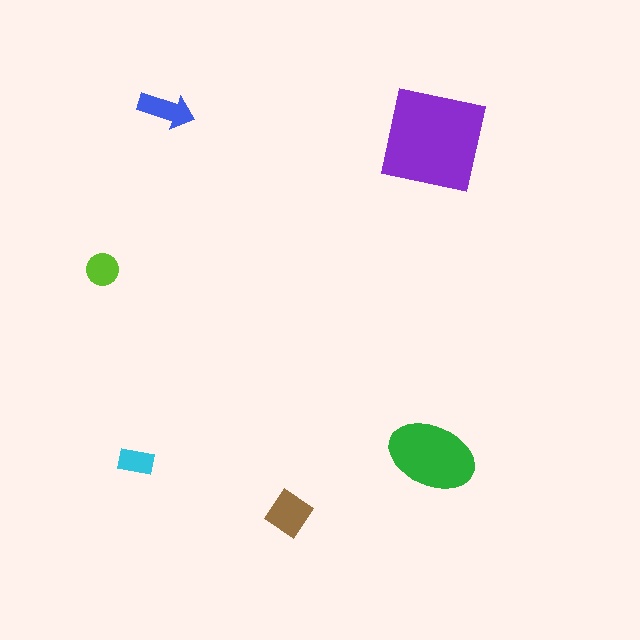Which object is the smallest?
The cyan rectangle.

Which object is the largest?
The purple square.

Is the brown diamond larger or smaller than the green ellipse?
Smaller.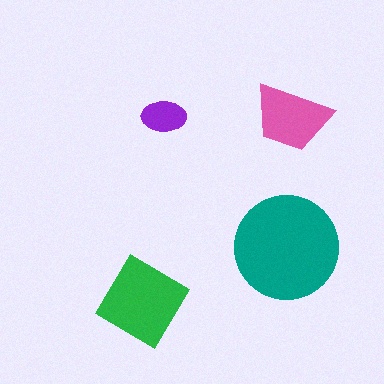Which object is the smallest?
The purple ellipse.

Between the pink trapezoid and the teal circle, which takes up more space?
The teal circle.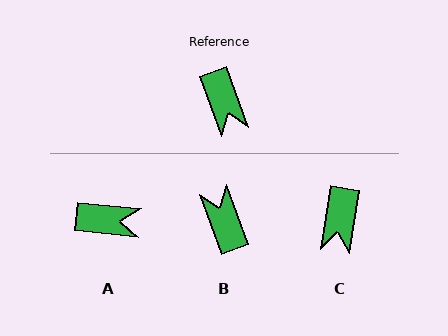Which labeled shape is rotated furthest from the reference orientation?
B, about 179 degrees away.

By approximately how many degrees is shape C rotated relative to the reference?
Approximately 29 degrees clockwise.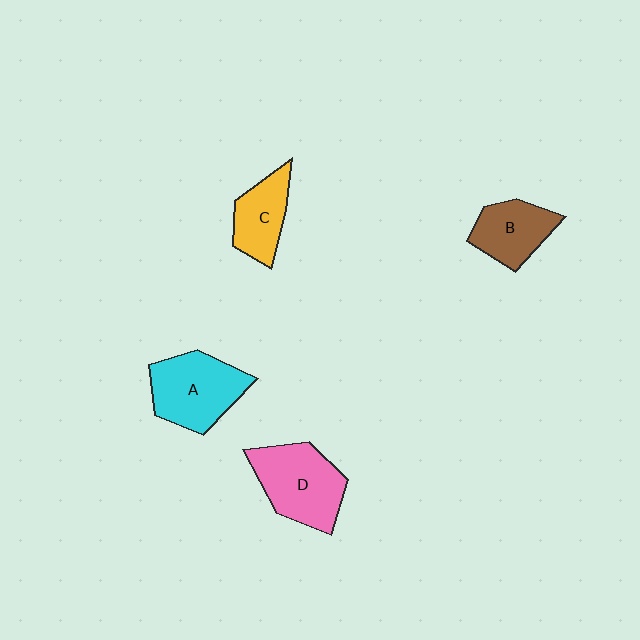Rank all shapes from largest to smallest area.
From largest to smallest: D (pink), A (cyan), B (brown), C (yellow).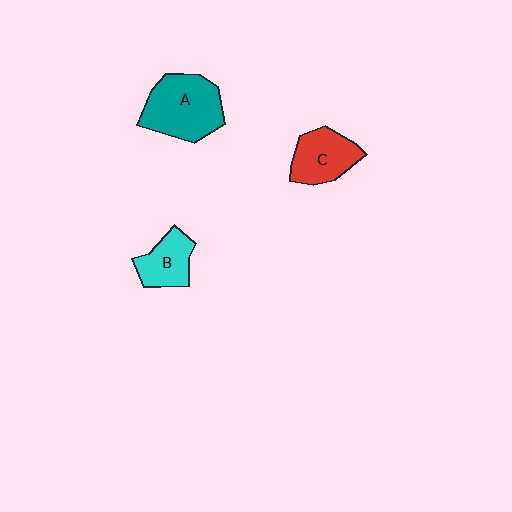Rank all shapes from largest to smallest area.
From largest to smallest: A (teal), C (red), B (cyan).